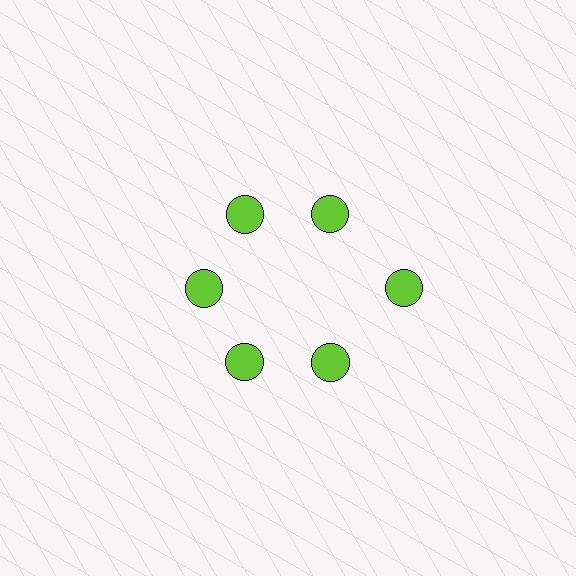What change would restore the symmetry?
The symmetry would be restored by moving it inward, back onto the ring so that all 6 circles sit at equal angles and equal distance from the center.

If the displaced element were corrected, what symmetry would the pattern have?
It would have 6-fold rotational symmetry — the pattern would map onto itself every 60 degrees.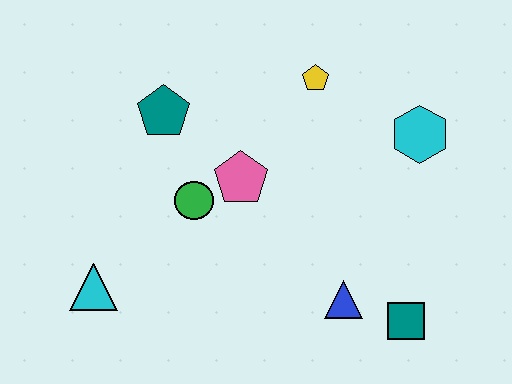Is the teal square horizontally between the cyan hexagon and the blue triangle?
Yes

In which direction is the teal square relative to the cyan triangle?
The teal square is to the right of the cyan triangle.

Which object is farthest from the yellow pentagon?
The cyan triangle is farthest from the yellow pentagon.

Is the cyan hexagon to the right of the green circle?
Yes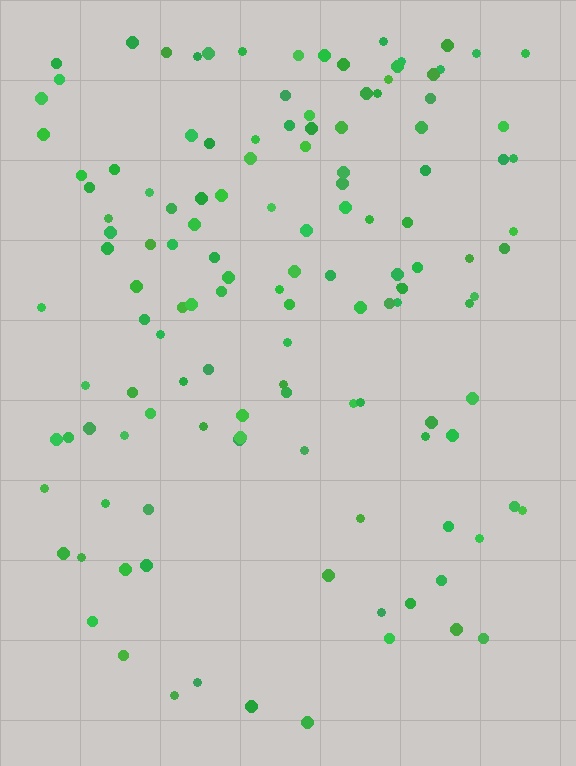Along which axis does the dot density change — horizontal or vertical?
Vertical.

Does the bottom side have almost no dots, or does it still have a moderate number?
Still a moderate number, just noticeably fewer than the top.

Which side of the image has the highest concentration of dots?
The top.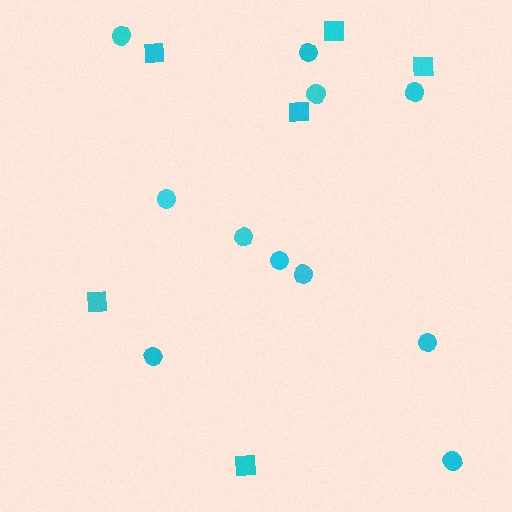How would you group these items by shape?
There are 2 groups: one group of circles (11) and one group of squares (6).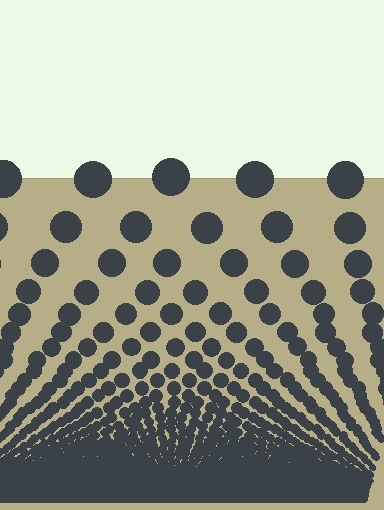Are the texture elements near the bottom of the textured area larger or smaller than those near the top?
Smaller. The gradient is inverted — elements near the bottom are smaller and denser.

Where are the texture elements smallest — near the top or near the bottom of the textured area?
Near the bottom.